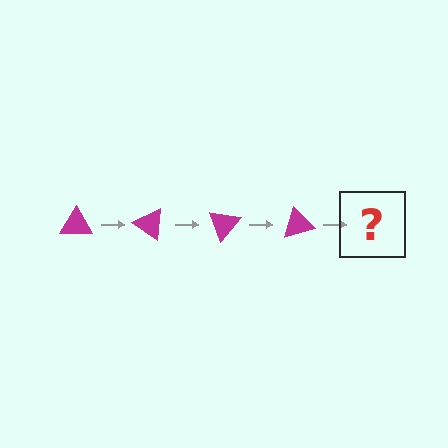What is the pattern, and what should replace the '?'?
The pattern is that the triangle rotates 35 degrees each step. The '?' should be a magenta triangle rotated 140 degrees.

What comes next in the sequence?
The next element should be a magenta triangle rotated 140 degrees.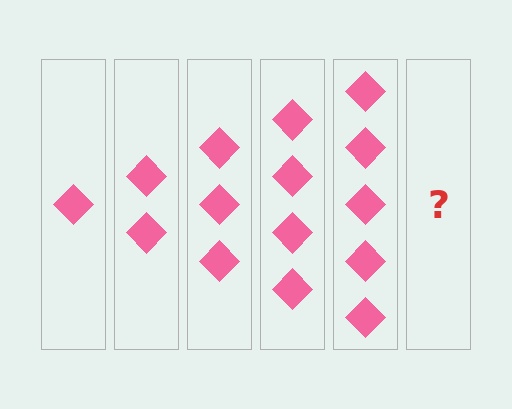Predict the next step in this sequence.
The next step is 6 diamonds.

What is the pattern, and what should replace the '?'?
The pattern is that each step adds one more diamond. The '?' should be 6 diamonds.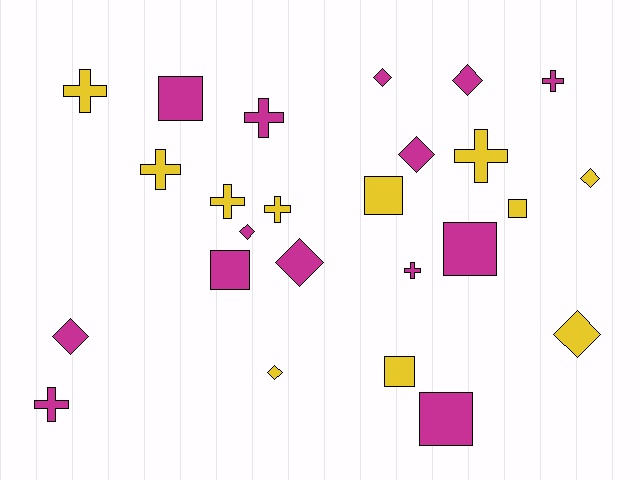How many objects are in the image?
There are 25 objects.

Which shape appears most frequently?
Diamond, with 9 objects.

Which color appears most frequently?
Magenta, with 14 objects.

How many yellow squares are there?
There are 3 yellow squares.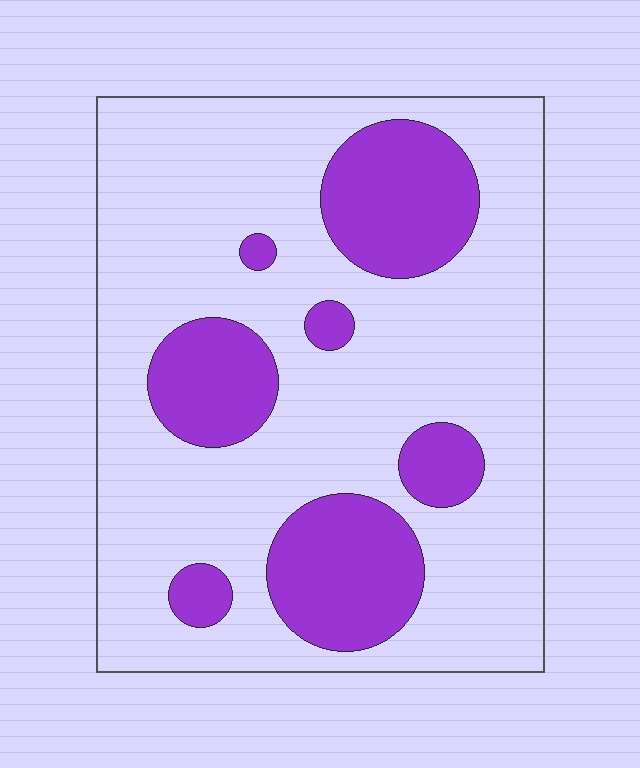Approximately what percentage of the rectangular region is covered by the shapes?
Approximately 25%.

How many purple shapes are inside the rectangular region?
7.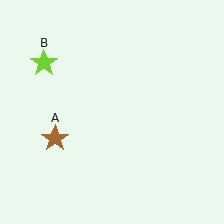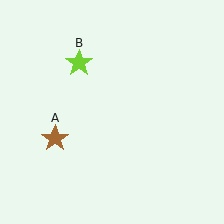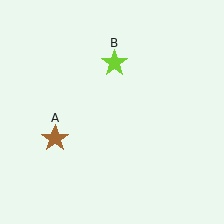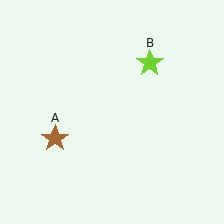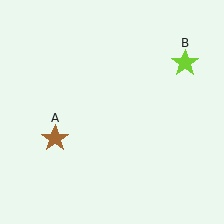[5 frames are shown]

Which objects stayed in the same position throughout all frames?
Brown star (object A) remained stationary.